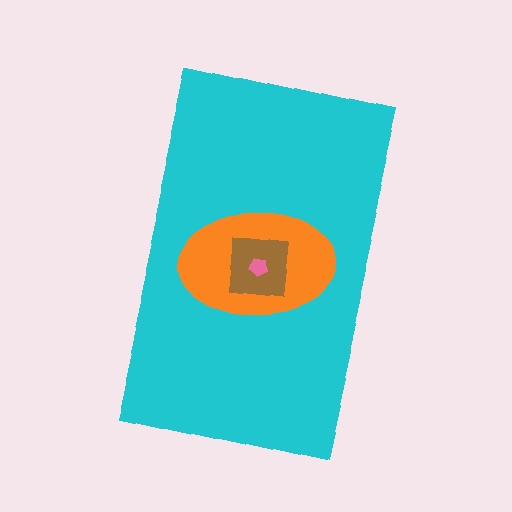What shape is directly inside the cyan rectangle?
The orange ellipse.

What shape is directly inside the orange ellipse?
The brown square.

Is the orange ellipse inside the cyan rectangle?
Yes.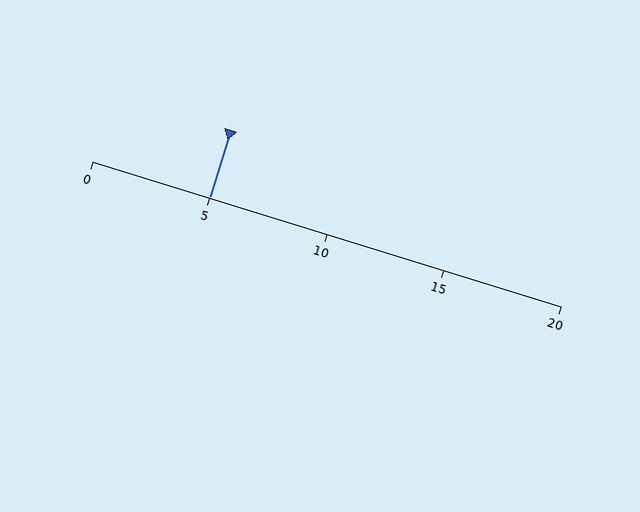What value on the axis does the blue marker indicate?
The marker indicates approximately 5.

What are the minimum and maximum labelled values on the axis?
The axis runs from 0 to 20.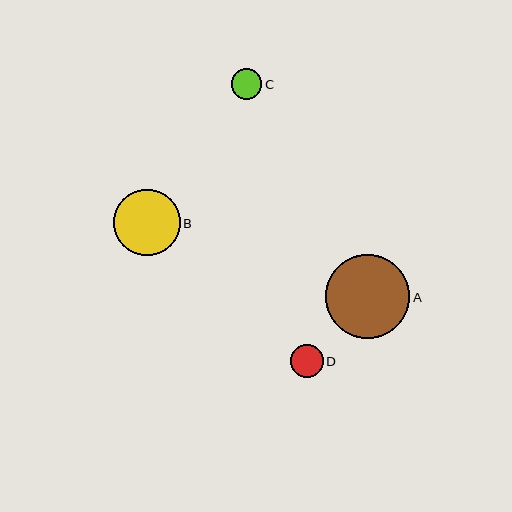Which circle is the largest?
Circle A is the largest with a size of approximately 84 pixels.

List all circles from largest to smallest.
From largest to smallest: A, B, D, C.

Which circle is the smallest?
Circle C is the smallest with a size of approximately 31 pixels.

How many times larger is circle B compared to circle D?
Circle B is approximately 2.0 times the size of circle D.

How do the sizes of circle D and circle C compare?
Circle D and circle C are approximately the same size.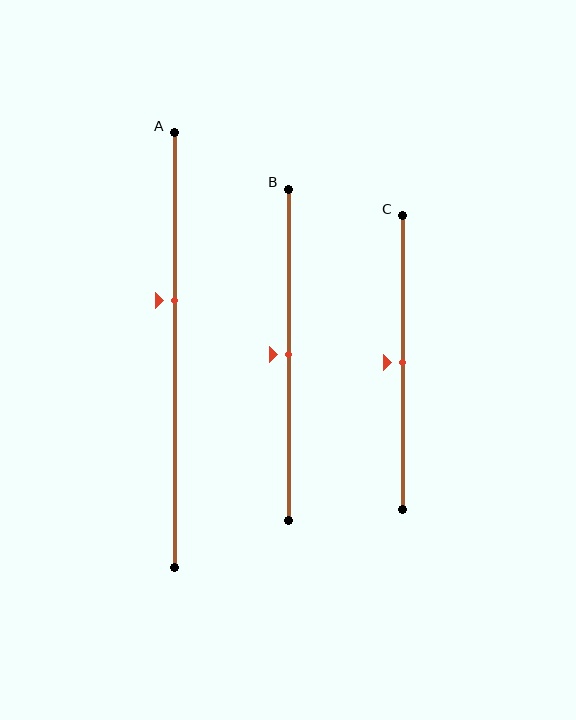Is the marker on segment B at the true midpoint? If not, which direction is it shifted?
Yes, the marker on segment B is at the true midpoint.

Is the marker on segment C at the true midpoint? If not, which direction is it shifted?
Yes, the marker on segment C is at the true midpoint.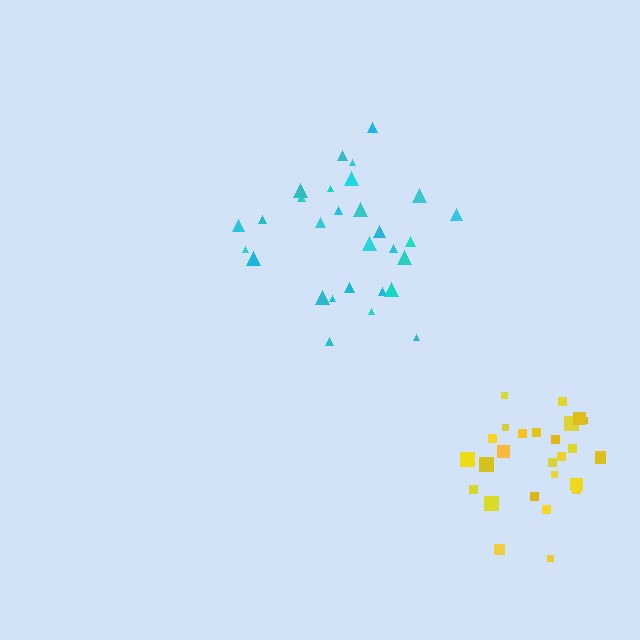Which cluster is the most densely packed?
Yellow.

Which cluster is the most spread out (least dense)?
Cyan.